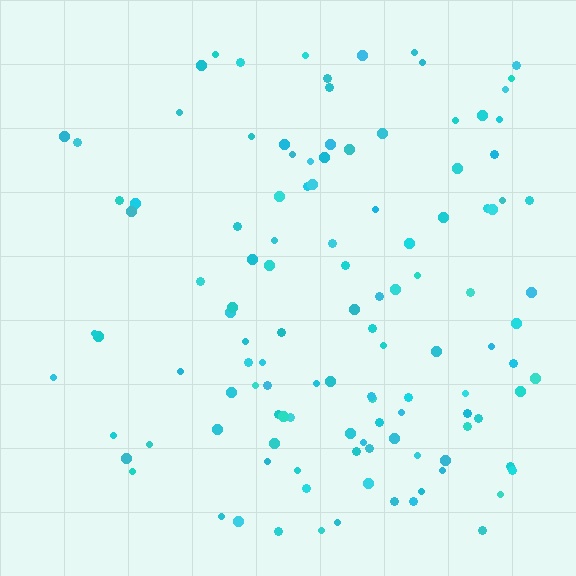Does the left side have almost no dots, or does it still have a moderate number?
Still a moderate number, just noticeably fewer than the right.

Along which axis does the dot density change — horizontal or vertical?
Horizontal.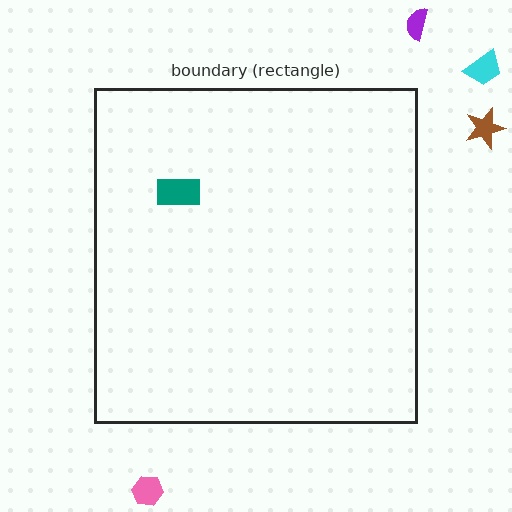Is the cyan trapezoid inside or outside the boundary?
Outside.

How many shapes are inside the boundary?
1 inside, 4 outside.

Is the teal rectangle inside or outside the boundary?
Inside.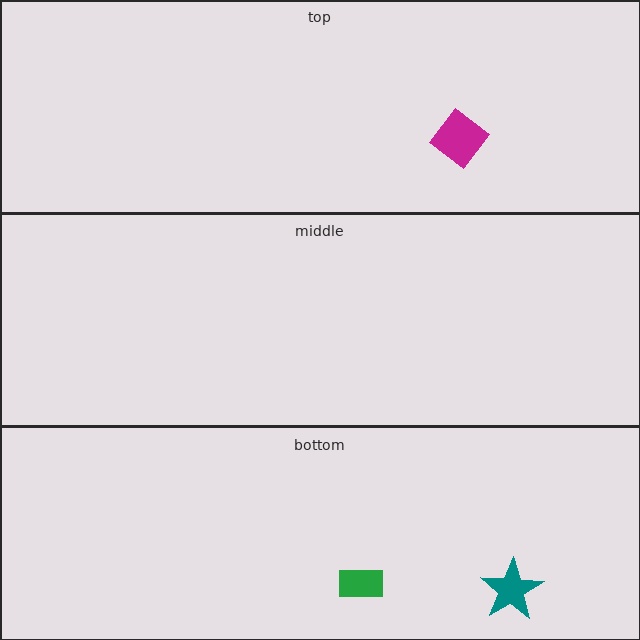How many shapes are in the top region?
1.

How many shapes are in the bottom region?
2.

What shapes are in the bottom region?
The green rectangle, the teal star.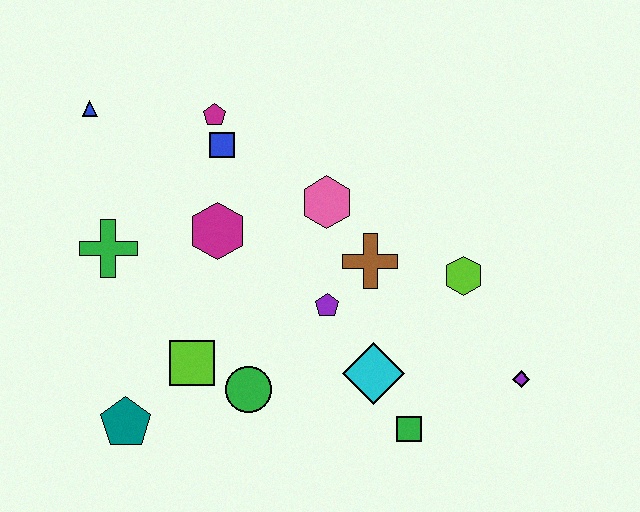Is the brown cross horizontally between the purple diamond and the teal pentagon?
Yes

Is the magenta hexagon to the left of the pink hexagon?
Yes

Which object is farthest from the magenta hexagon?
The purple diamond is farthest from the magenta hexagon.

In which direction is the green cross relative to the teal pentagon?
The green cross is above the teal pentagon.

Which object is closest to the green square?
The cyan diamond is closest to the green square.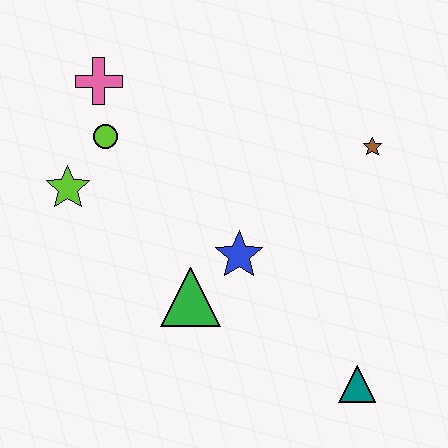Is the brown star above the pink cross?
No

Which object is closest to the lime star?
The lime circle is closest to the lime star.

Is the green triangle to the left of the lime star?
No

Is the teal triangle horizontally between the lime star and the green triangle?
No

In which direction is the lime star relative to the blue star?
The lime star is to the left of the blue star.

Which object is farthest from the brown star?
The lime star is farthest from the brown star.